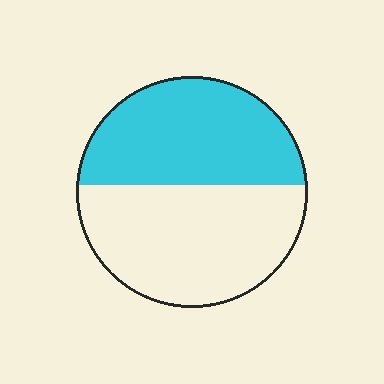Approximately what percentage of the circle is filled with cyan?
Approximately 45%.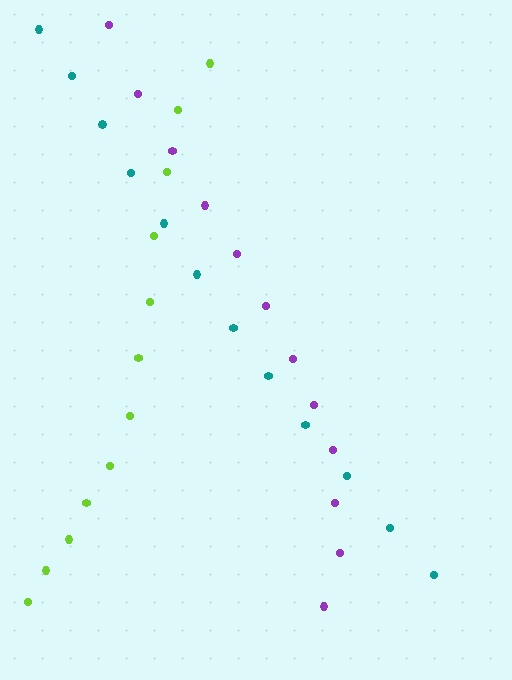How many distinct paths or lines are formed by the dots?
There are 3 distinct paths.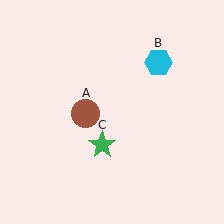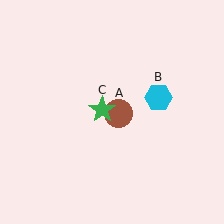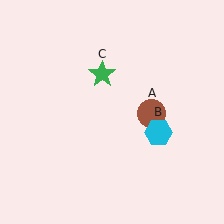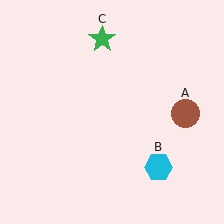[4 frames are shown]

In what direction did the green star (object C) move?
The green star (object C) moved up.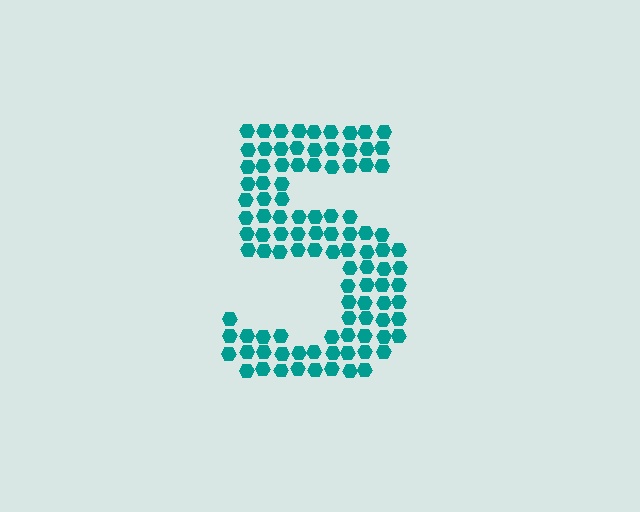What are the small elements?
The small elements are hexagons.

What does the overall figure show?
The overall figure shows the digit 5.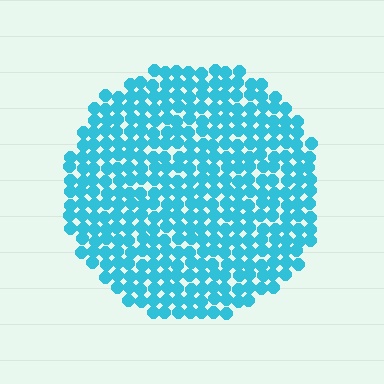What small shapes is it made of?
It is made of small circles.